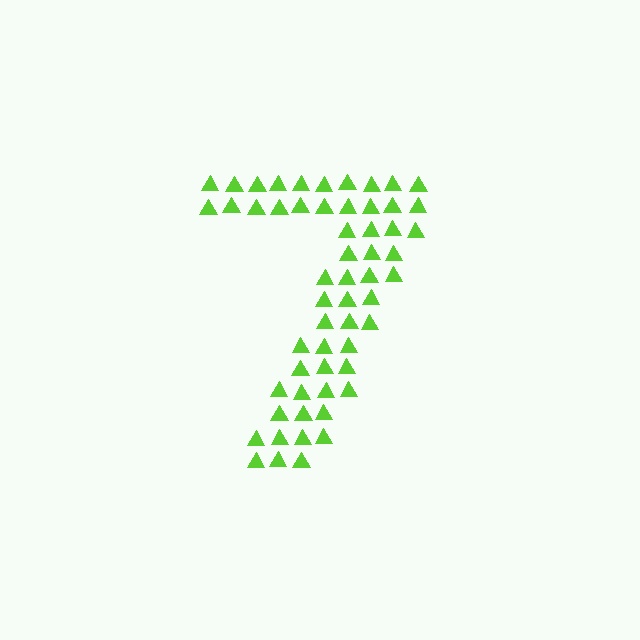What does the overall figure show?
The overall figure shows the digit 7.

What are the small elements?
The small elements are triangles.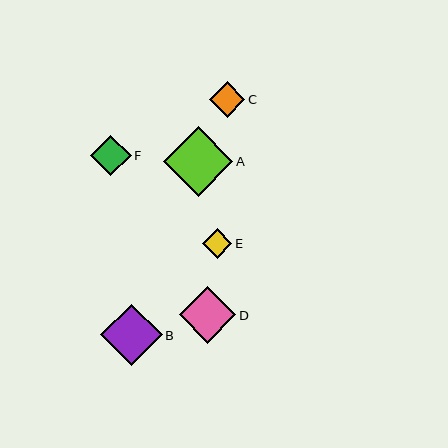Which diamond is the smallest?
Diamond E is the smallest with a size of approximately 29 pixels.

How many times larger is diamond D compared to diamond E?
Diamond D is approximately 1.9 times the size of diamond E.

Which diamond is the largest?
Diamond A is the largest with a size of approximately 69 pixels.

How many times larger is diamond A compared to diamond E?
Diamond A is approximately 2.4 times the size of diamond E.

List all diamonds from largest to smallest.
From largest to smallest: A, B, D, F, C, E.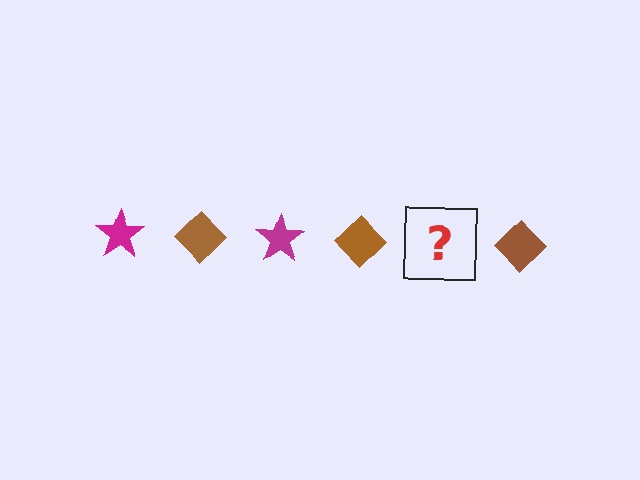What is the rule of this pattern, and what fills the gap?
The rule is that the pattern alternates between magenta star and brown diamond. The gap should be filled with a magenta star.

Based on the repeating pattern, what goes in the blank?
The blank should be a magenta star.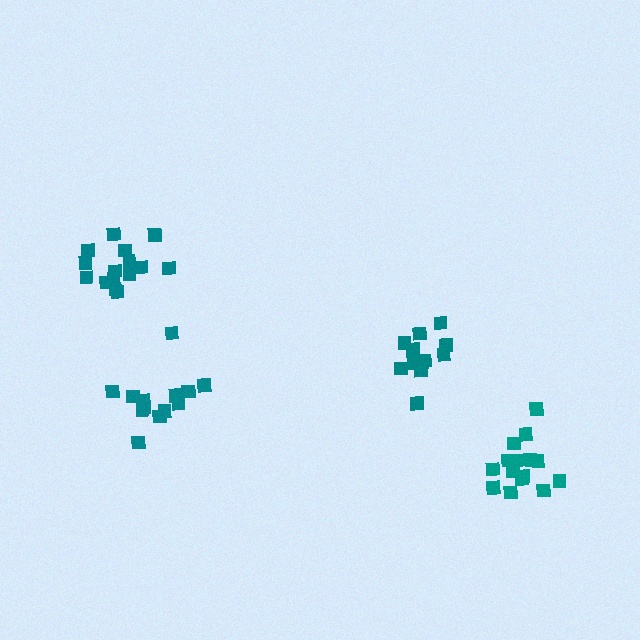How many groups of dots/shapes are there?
There are 4 groups.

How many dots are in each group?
Group 1: 15 dots, Group 2: 13 dots, Group 3: 15 dots, Group 4: 14 dots (57 total).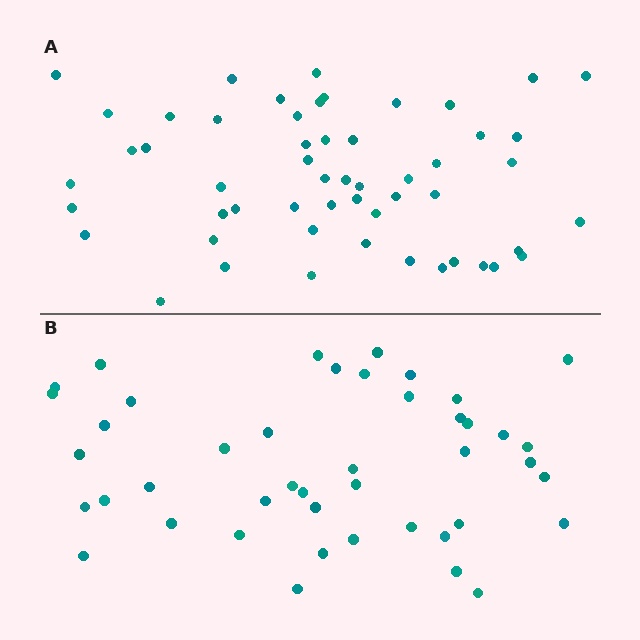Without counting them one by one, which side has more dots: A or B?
Region A (the top region) has more dots.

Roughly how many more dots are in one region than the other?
Region A has roughly 10 or so more dots than region B.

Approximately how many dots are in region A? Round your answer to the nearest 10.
About 50 dots. (The exact count is 54, which rounds to 50.)